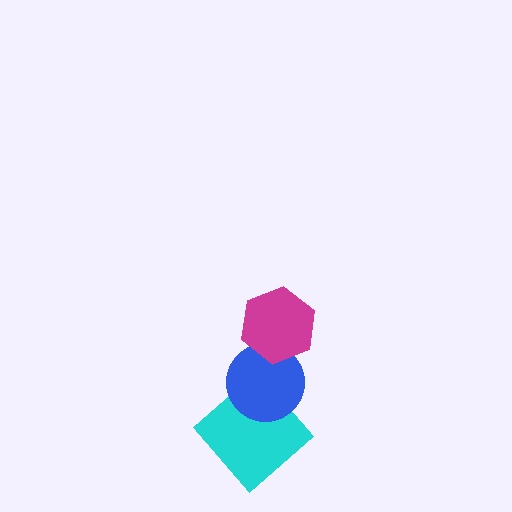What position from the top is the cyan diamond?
The cyan diamond is 3rd from the top.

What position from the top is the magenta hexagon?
The magenta hexagon is 1st from the top.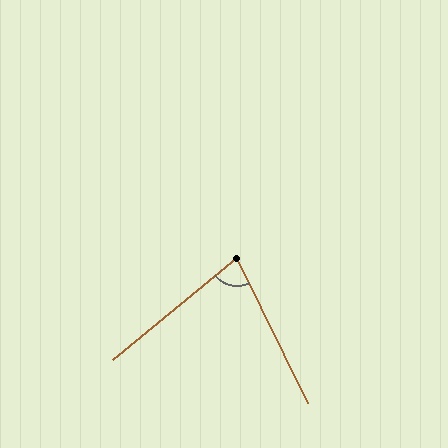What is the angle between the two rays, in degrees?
Approximately 76 degrees.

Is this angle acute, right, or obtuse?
It is acute.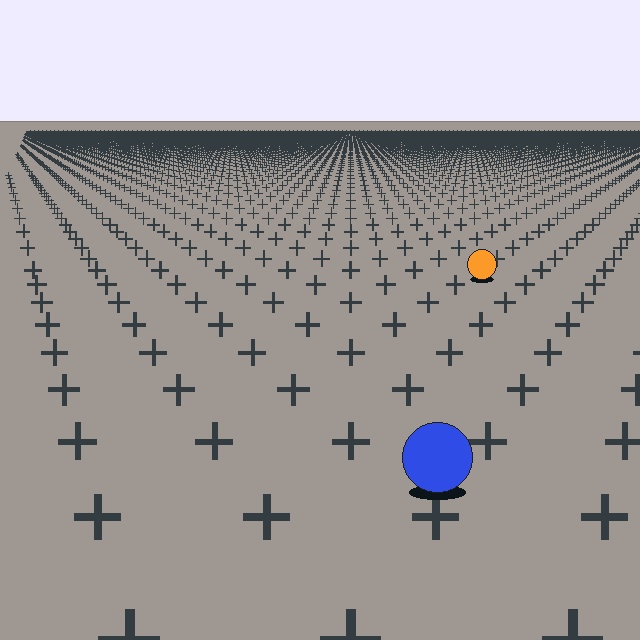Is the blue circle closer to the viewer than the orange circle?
Yes. The blue circle is closer — you can tell from the texture gradient: the ground texture is coarser near it.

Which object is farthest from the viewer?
The orange circle is farthest from the viewer. It appears smaller and the ground texture around it is denser.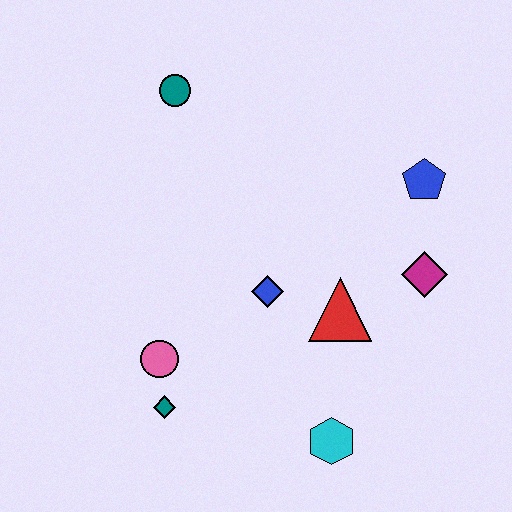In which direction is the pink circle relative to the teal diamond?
The pink circle is above the teal diamond.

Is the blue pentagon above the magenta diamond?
Yes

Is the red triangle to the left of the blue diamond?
No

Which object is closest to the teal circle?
The blue diamond is closest to the teal circle.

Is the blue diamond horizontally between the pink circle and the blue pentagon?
Yes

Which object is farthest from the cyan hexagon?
The teal circle is farthest from the cyan hexagon.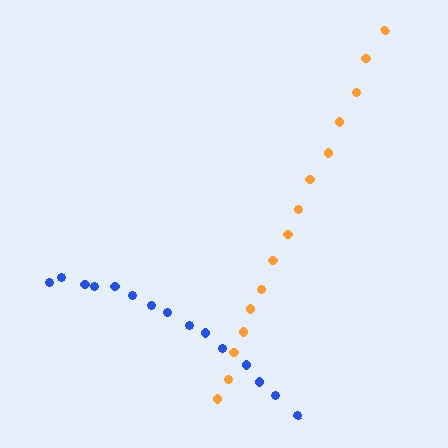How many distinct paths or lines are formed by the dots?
There are 2 distinct paths.